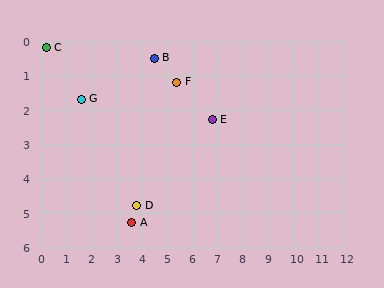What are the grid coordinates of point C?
Point C is at approximately (0.2, 0.2).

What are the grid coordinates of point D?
Point D is at approximately (3.8, 4.8).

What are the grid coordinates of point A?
Point A is at approximately (3.6, 5.3).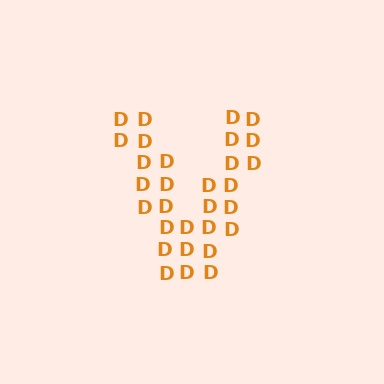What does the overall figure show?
The overall figure shows the letter V.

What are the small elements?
The small elements are letter D's.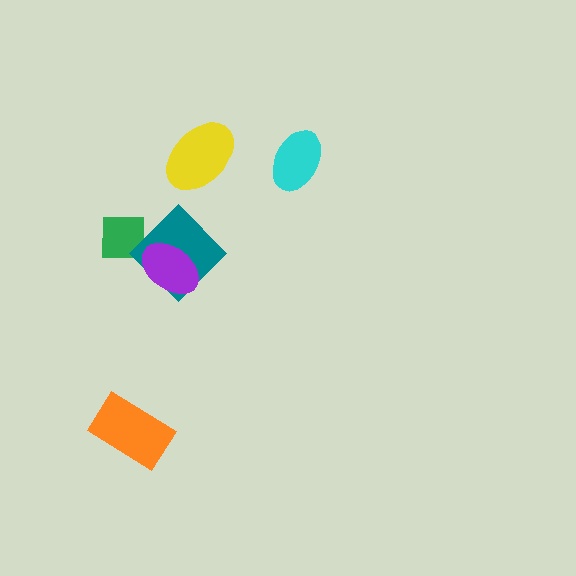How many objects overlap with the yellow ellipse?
0 objects overlap with the yellow ellipse.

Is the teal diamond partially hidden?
Yes, it is partially covered by another shape.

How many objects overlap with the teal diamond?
2 objects overlap with the teal diamond.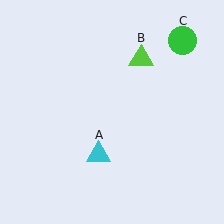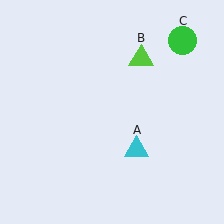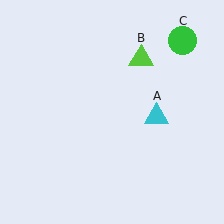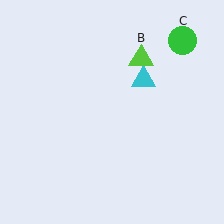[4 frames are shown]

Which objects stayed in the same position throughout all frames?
Lime triangle (object B) and green circle (object C) remained stationary.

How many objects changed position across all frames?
1 object changed position: cyan triangle (object A).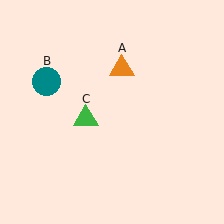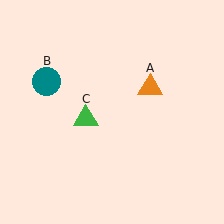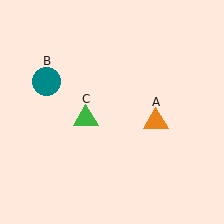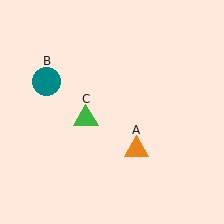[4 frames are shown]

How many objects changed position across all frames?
1 object changed position: orange triangle (object A).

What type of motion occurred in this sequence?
The orange triangle (object A) rotated clockwise around the center of the scene.